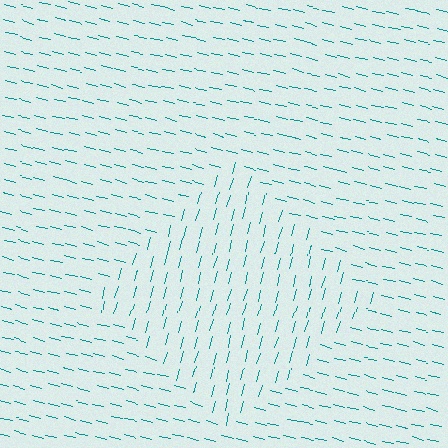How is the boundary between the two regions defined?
The boundary is defined purely by a change in line orientation (approximately 88 degrees difference). All lines are the same color and thickness.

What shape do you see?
I see a diamond.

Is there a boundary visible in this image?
Yes, there is a texture boundary formed by a change in line orientation.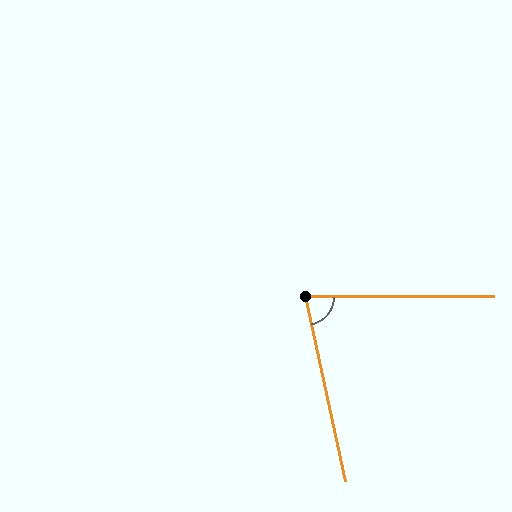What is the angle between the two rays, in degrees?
Approximately 78 degrees.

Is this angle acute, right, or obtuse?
It is acute.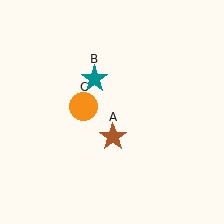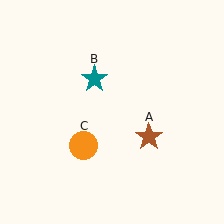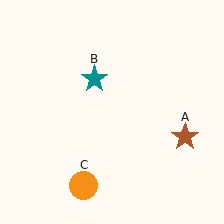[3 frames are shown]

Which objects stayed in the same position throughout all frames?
Teal star (object B) remained stationary.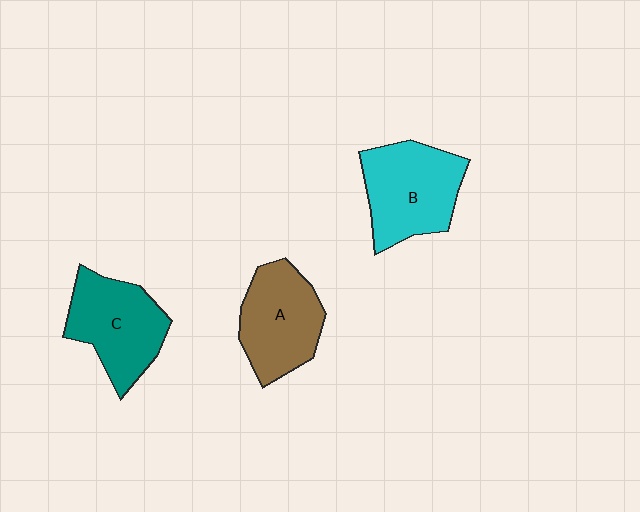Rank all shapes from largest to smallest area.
From largest to smallest: B (cyan), C (teal), A (brown).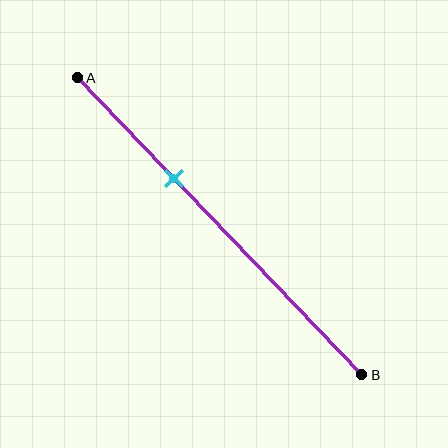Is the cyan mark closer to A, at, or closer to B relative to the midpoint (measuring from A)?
The cyan mark is closer to point A than the midpoint of segment AB.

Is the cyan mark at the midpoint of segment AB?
No, the mark is at about 35% from A, not at the 50% midpoint.